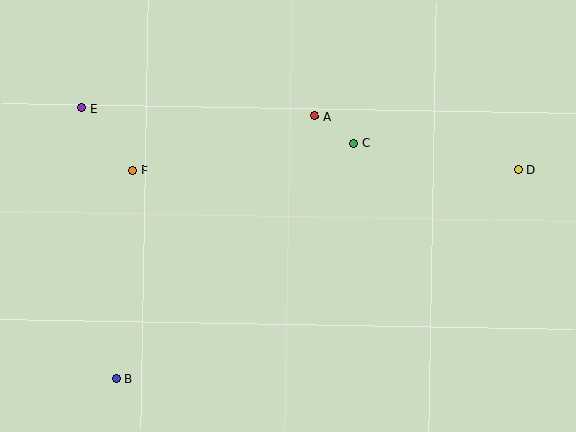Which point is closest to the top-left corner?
Point E is closest to the top-left corner.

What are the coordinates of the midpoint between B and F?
The midpoint between B and F is at (124, 275).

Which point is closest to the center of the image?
Point C at (354, 143) is closest to the center.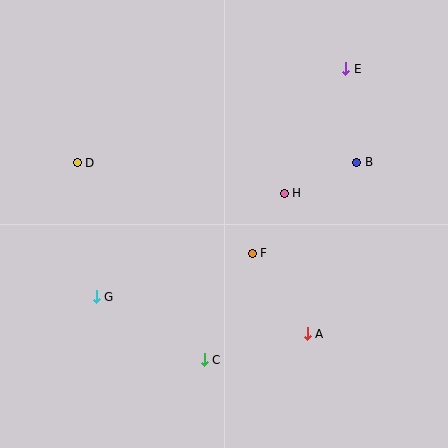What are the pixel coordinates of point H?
Point H is at (284, 193).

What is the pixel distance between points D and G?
The distance between D and G is 135 pixels.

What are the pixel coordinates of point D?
Point D is at (77, 163).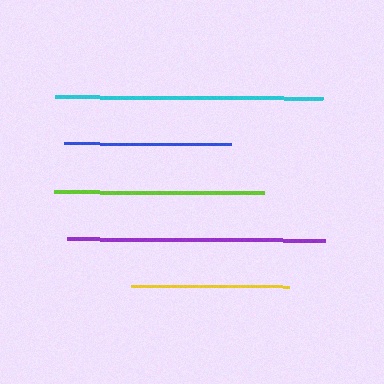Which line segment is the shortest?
The yellow line is the shortest at approximately 158 pixels.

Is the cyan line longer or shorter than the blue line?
The cyan line is longer than the blue line.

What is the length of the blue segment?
The blue segment is approximately 167 pixels long.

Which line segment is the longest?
The cyan line is the longest at approximately 268 pixels.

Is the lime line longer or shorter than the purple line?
The purple line is longer than the lime line.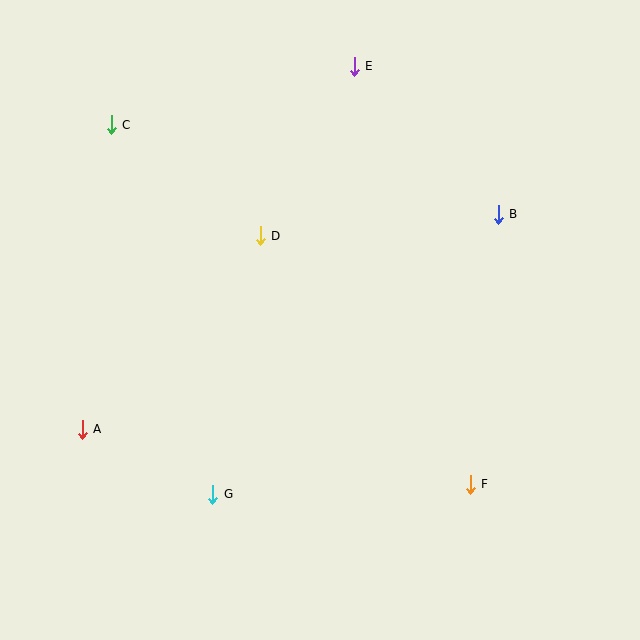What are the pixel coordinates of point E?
Point E is at (354, 66).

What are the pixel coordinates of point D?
Point D is at (260, 236).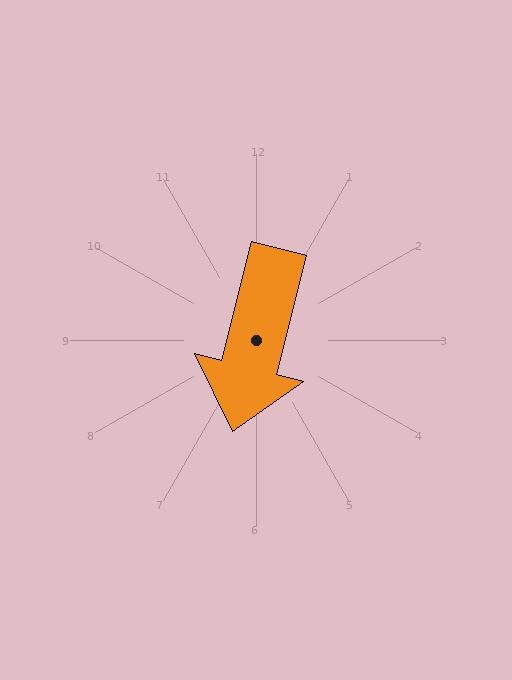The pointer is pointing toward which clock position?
Roughly 6 o'clock.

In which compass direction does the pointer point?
South.